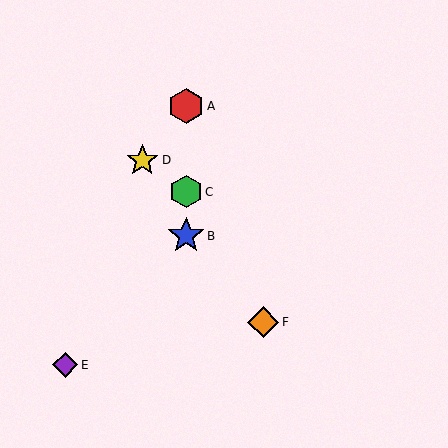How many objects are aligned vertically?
3 objects (A, B, C) are aligned vertically.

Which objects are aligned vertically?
Objects A, B, C are aligned vertically.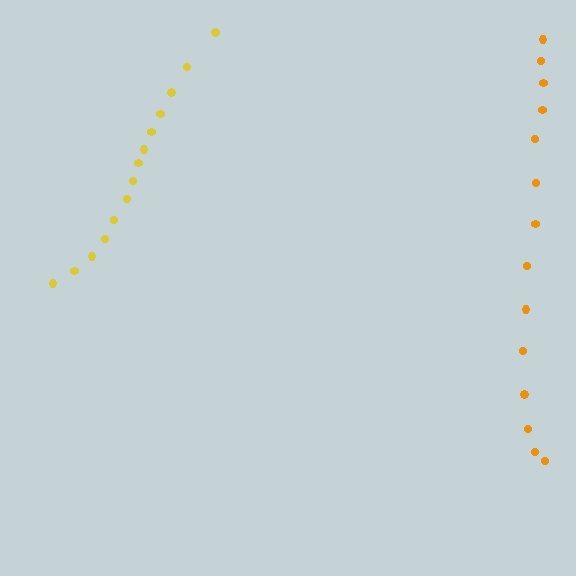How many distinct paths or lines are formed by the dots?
There are 2 distinct paths.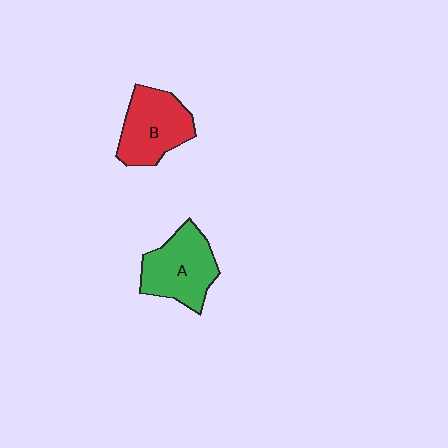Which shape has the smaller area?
Shape B (red).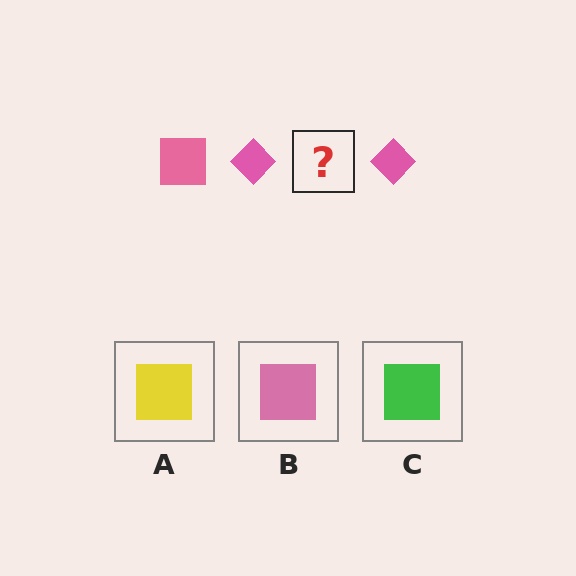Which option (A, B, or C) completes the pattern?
B.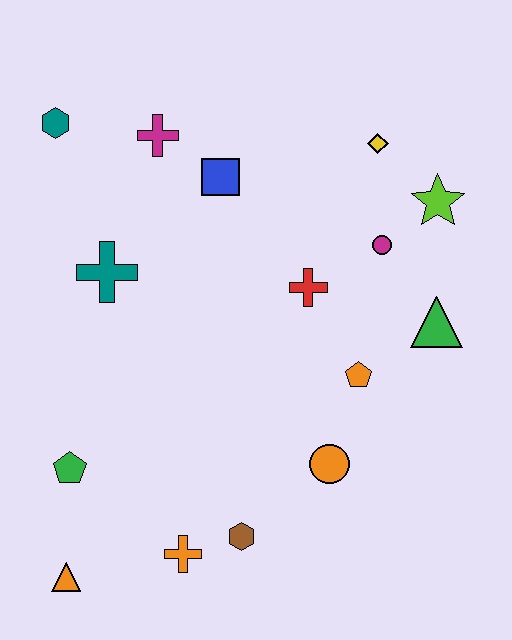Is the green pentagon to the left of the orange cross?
Yes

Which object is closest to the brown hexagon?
The orange cross is closest to the brown hexagon.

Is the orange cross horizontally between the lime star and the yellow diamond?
No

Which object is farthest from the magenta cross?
The orange triangle is farthest from the magenta cross.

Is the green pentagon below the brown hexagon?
No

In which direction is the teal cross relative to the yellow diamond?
The teal cross is to the left of the yellow diamond.